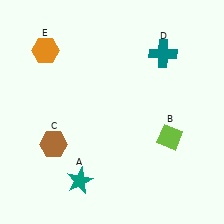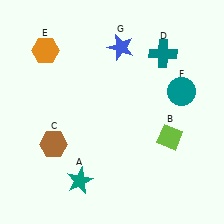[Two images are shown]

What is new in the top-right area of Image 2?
A blue star (G) was added in the top-right area of Image 2.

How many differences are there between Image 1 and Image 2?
There are 2 differences between the two images.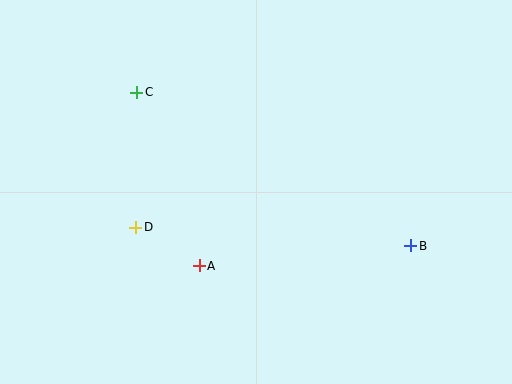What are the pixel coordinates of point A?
Point A is at (199, 266).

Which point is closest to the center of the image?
Point A at (199, 266) is closest to the center.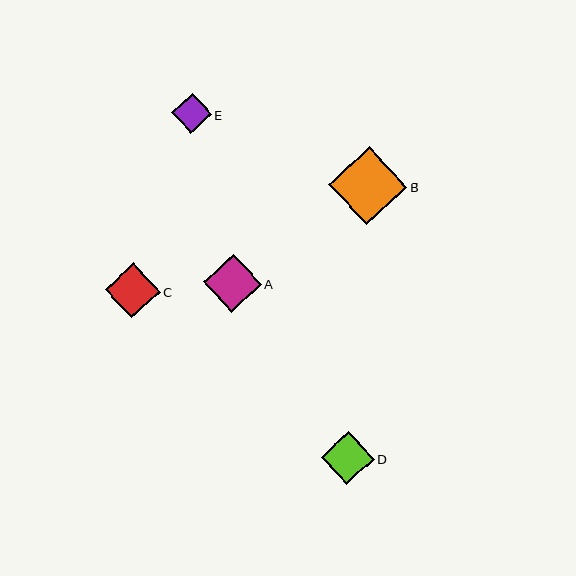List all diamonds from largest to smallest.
From largest to smallest: B, A, C, D, E.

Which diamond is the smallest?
Diamond E is the smallest with a size of approximately 40 pixels.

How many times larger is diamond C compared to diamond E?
Diamond C is approximately 1.4 times the size of diamond E.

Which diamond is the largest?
Diamond B is the largest with a size of approximately 78 pixels.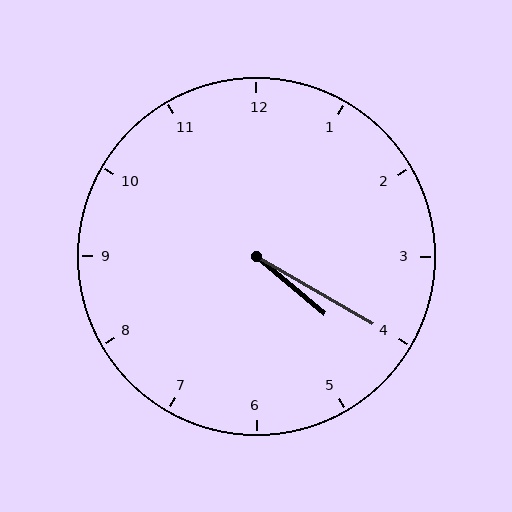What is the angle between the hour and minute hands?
Approximately 10 degrees.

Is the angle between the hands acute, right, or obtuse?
It is acute.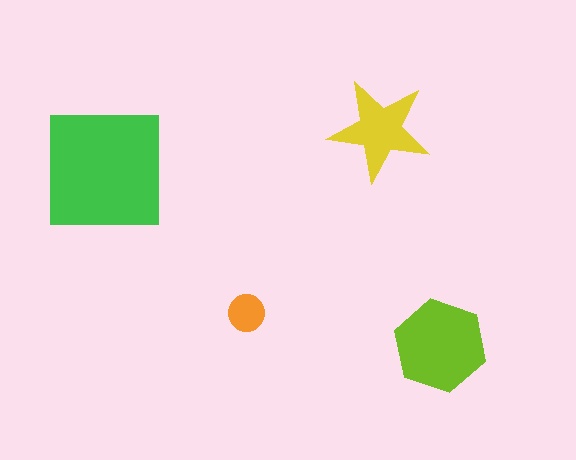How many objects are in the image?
There are 4 objects in the image.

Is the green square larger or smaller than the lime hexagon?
Larger.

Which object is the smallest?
The orange circle.